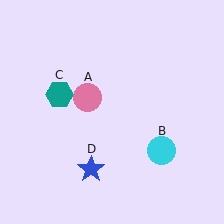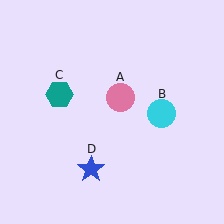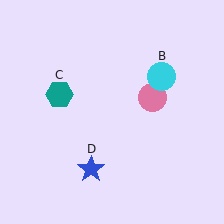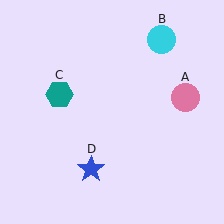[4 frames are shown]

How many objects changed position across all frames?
2 objects changed position: pink circle (object A), cyan circle (object B).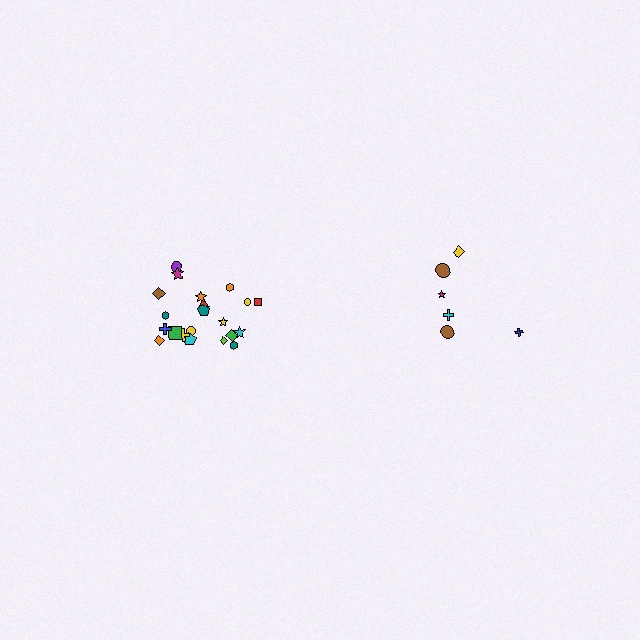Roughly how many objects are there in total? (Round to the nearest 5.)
Roughly 30 objects in total.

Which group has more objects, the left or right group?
The left group.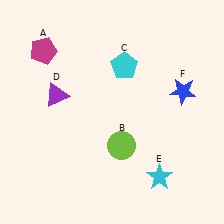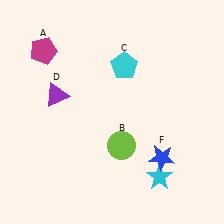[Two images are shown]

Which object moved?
The blue star (F) moved down.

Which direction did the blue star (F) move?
The blue star (F) moved down.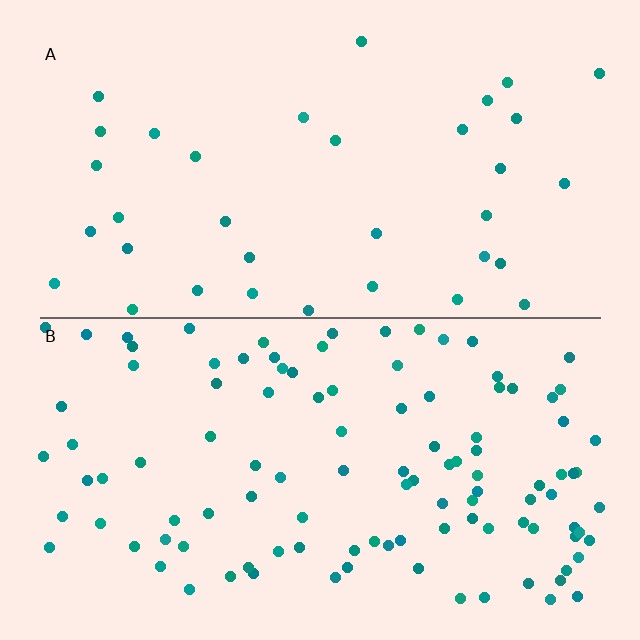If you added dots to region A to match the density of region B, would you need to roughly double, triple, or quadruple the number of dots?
Approximately triple.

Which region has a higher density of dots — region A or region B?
B (the bottom).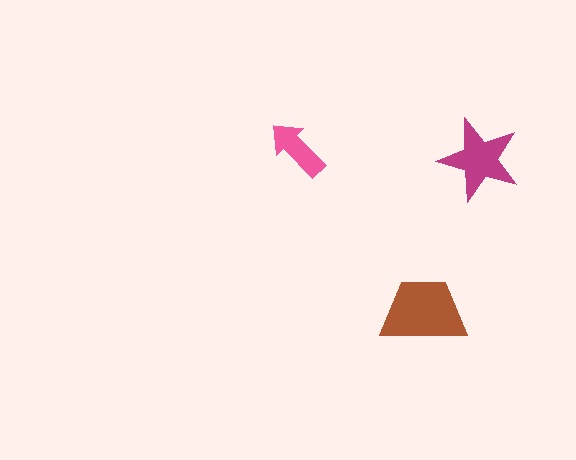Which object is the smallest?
The pink arrow.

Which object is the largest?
The brown trapezoid.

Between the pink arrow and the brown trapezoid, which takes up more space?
The brown trapezoid.